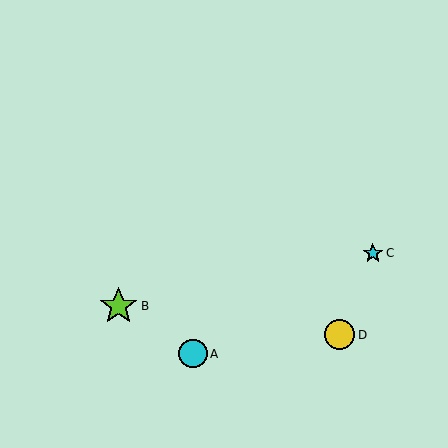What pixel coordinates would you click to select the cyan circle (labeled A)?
Click at (193, 354) to select the cyan circle A.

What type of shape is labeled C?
Shape C is a cyan star.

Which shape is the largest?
The lime star (labeled B) is the largest.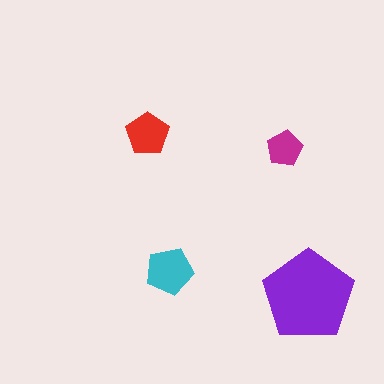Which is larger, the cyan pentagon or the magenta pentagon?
The cyan one.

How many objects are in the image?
There are 4 objects in the image.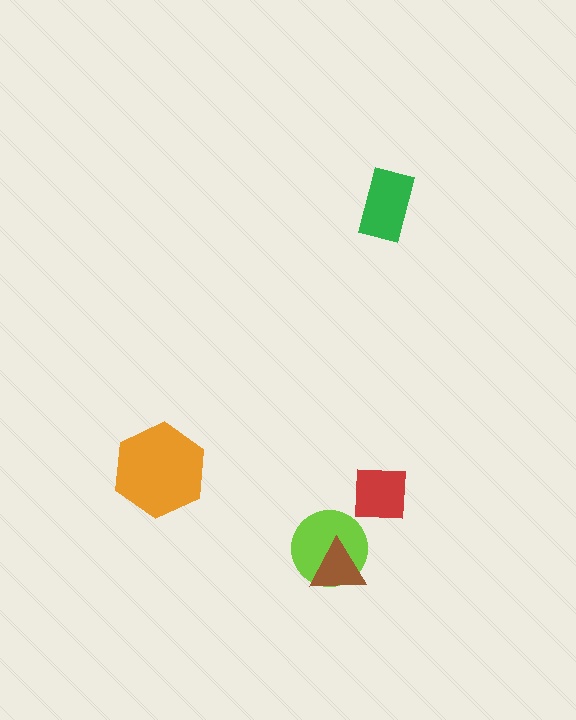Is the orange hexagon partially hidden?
No, no other shape covers it.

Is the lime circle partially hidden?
Yes, it is partially covered by another shape.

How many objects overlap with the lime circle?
1 object overlaps with the lime circle.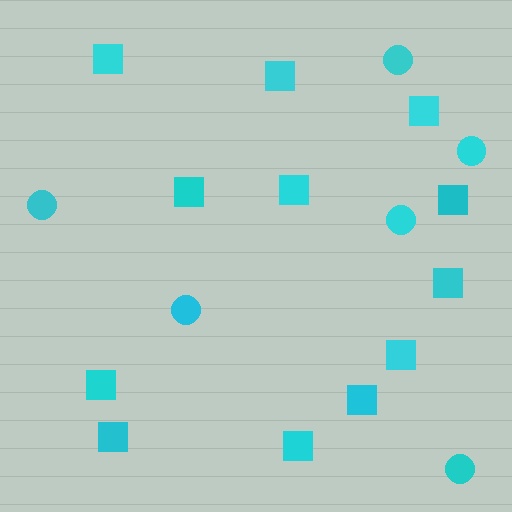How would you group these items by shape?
There are 2 groups: one group of circles (6) and one group of squares (12).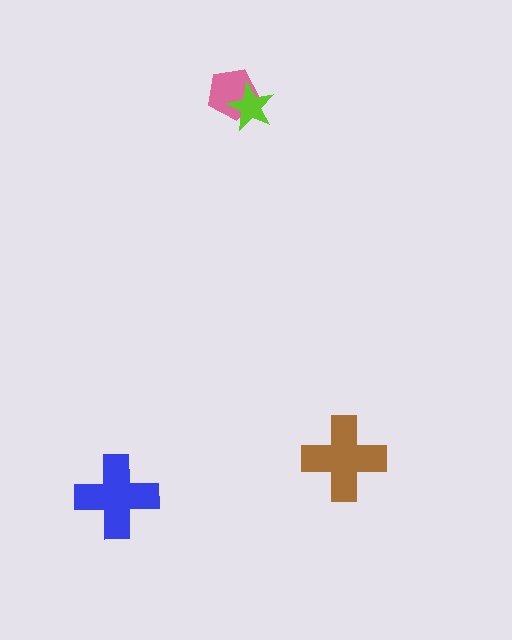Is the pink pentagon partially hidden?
Yes, it is partially covered by another shape.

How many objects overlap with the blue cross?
0 objects overlap with the blue cross.